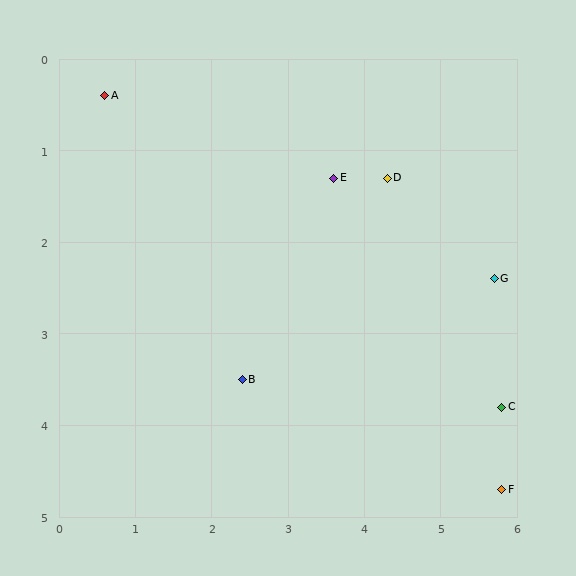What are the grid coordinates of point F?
Point F is at approximately (5.8, 4.7).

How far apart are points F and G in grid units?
Points F and G are about 2.3 grid units apart.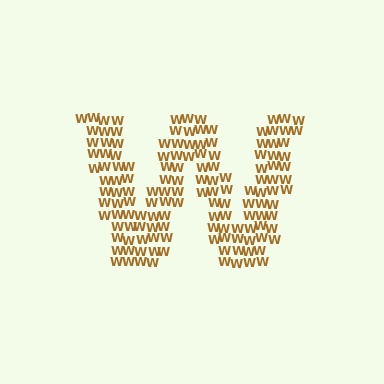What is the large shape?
The large shape is the letter W.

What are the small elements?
The small elements are letter W's.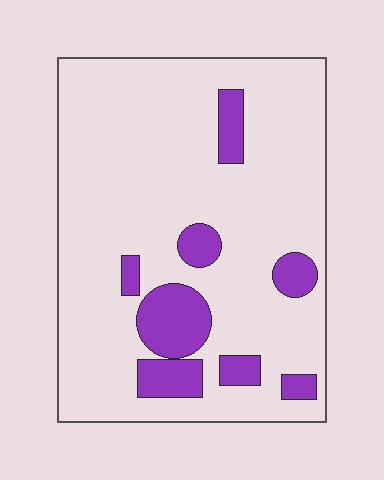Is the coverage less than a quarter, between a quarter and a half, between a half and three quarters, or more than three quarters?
Less than a quarter.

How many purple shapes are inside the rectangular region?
8.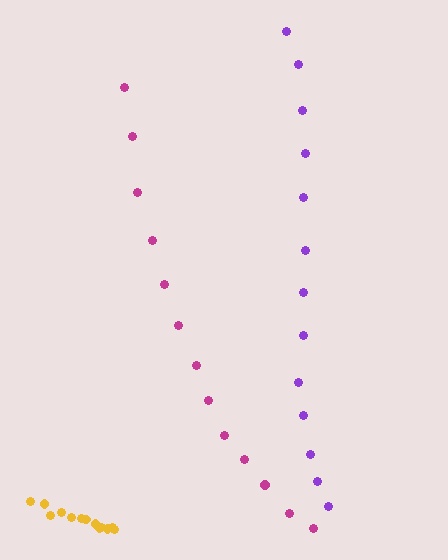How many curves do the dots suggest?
There are 3 distinct paths.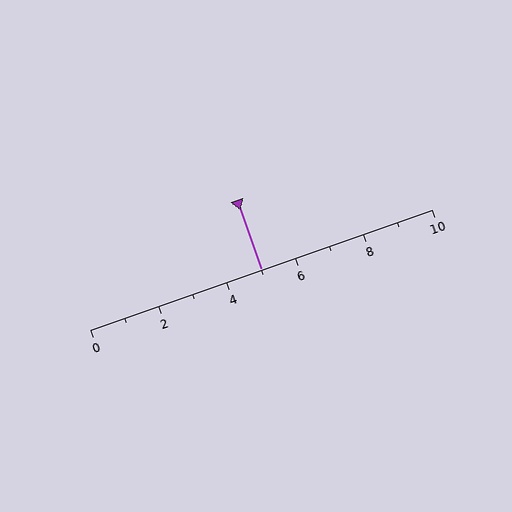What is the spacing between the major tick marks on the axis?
The major ticks are spaced 2 apart.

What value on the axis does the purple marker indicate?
The marker indicates approximately 5.